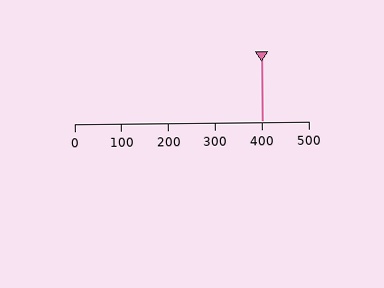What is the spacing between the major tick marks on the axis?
The major ticks are spaced 100 apart.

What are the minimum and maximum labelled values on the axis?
The axis runs from 0 to 500.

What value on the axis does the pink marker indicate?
The marker indicates approximately 400.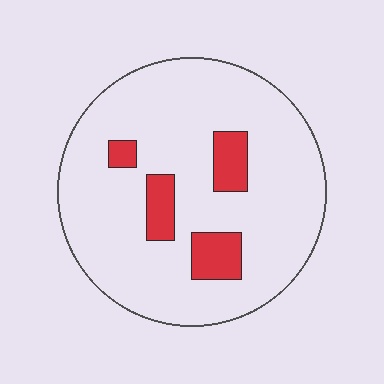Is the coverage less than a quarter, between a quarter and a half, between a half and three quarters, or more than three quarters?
Less than a quarter.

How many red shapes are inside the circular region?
4.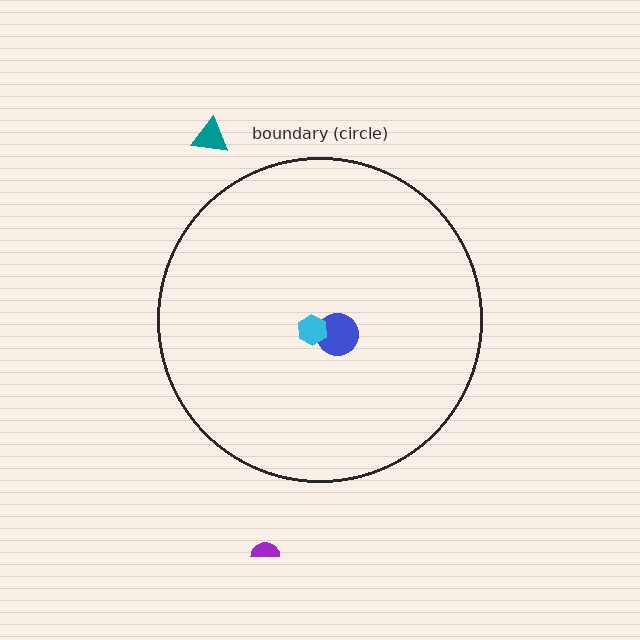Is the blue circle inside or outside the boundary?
Inside.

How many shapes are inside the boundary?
2 inside, 2 outside.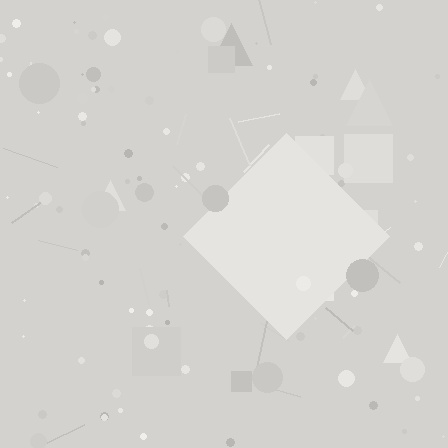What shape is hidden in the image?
A diamond is hidden in the image.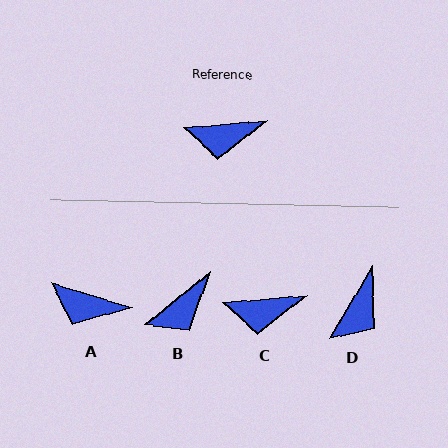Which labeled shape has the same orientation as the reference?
C.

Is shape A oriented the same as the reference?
No, it is off by about 22 degrees.